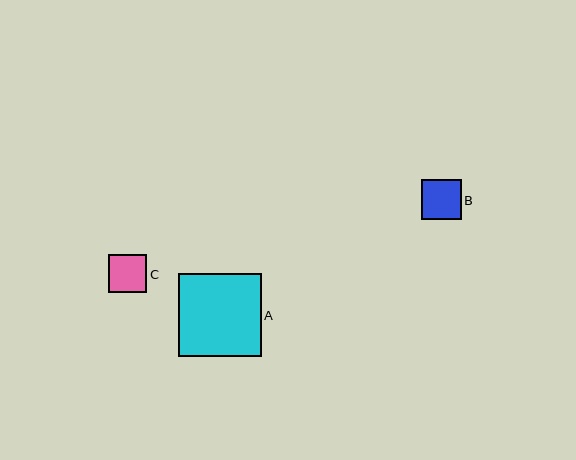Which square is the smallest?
Square C is the smallest with a size of approximately 38 pixels.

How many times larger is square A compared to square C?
Square A is approximately 2.2 times the size of square C.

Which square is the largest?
Square A is the largest with a size of approximately 83 pixels.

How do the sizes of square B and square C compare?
Square B and square C are approximately the same size.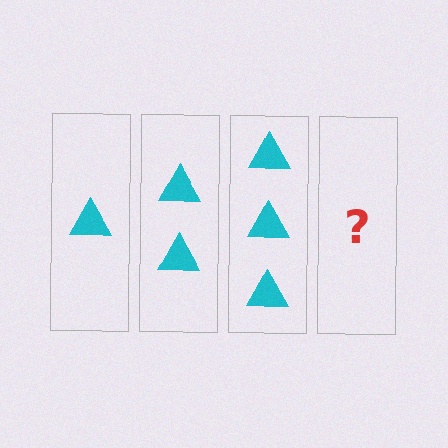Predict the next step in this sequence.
The next step is 4 triangles.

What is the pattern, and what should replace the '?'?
The pattern is that each step adds one more triangle. The '?' should be 4 triangles.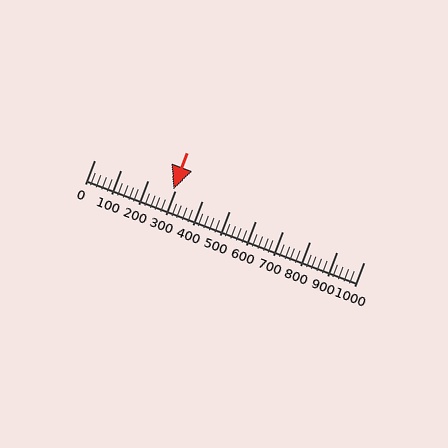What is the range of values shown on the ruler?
The ruler shows values from 0 to 1000.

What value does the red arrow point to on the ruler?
The red arrow points to approximately 294.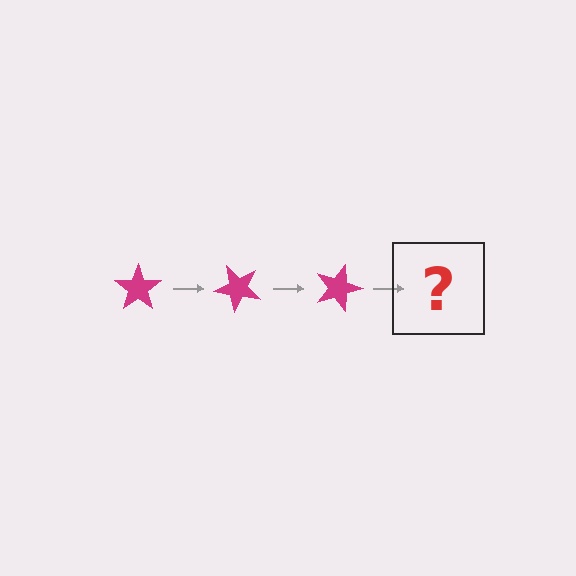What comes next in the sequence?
The next element should be a magenta star rotated 135 degrees.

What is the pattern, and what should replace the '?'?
The pattern is that the star rotates 45 degrees each step. The '?' should be a magenta star rotated 135 degrees.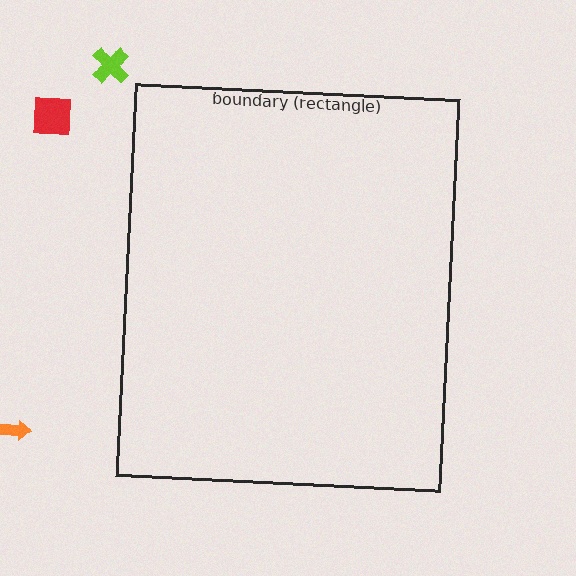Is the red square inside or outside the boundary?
Outside.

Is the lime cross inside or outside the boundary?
Outside.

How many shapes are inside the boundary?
0 inside, 3 outside.